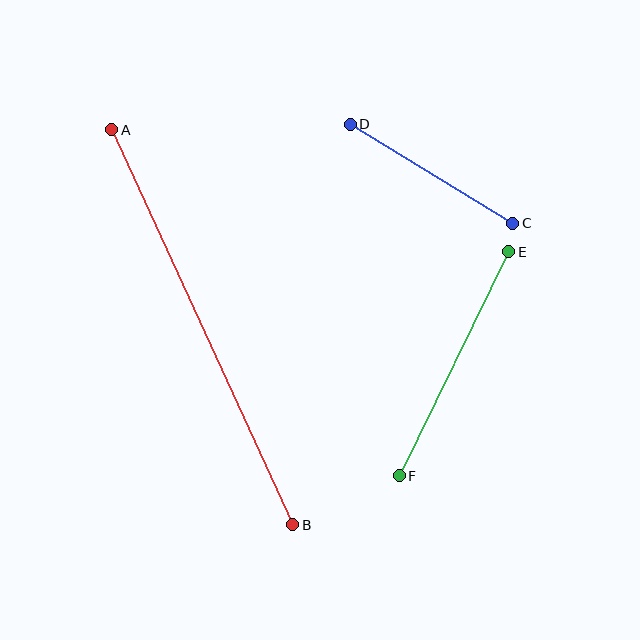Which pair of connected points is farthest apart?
Points A and B are farthest apart.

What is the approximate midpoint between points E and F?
The midpoint is at approximately (454, 364) pixels.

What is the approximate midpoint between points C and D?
The midpoint is at approximately (431, 174) pixels.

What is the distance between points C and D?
The distance is approximately 190 pixels.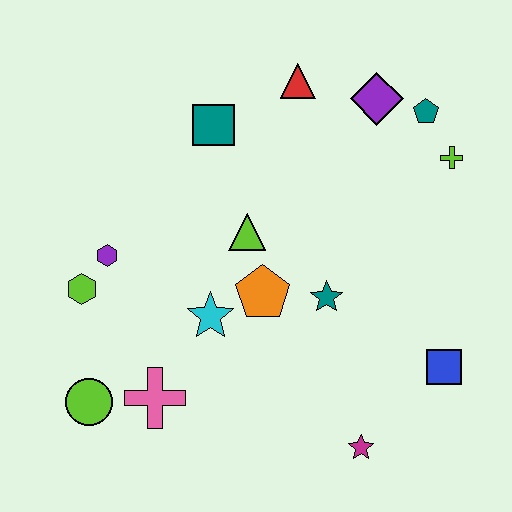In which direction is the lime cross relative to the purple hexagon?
The lime cross is to the right of the purple hexagon.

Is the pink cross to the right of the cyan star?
No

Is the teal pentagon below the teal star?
No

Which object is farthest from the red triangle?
The lime circle is farthest from the red triangle.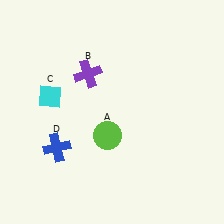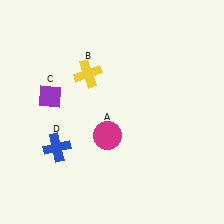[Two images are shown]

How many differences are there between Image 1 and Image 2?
There are 3 differences between the two images.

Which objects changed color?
A changed from lime to magenta. B changed from purple to yellow. C changed from cyan to purple.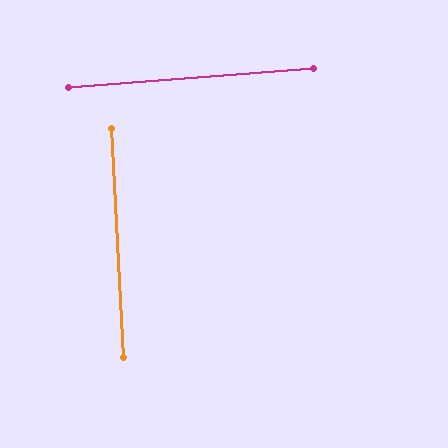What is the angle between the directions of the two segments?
Approximately 89 degrees.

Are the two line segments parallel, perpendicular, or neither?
Perpendicular — they meet at approximately 89°.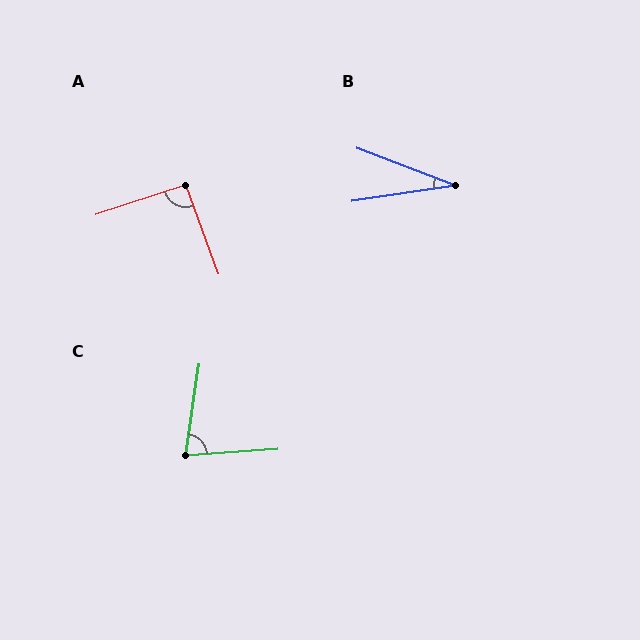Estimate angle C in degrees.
Approximately 77 degrees.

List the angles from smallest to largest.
B (29°), C (77°), A (92°).